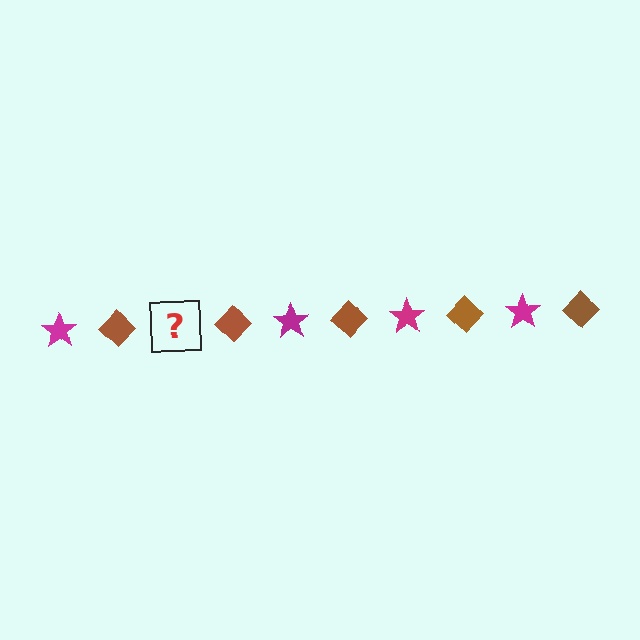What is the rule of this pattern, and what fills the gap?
The rule is that the pattern alternates between magenta star and brown diamond. The gap should be filled with a magenta star.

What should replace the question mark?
The question mark should be replaced with a magenta star.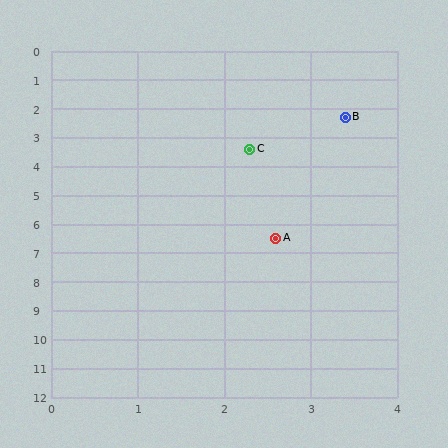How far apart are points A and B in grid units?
Points A and B are about 4.3 grid units apart.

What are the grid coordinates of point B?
Point B is at approximately (3.4, 2.3).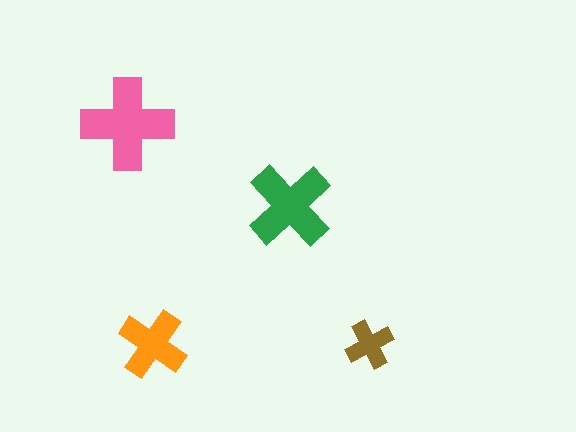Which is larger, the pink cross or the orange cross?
The pink one.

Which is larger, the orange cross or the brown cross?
The orange one.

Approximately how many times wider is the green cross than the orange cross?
About 1.5 times wider.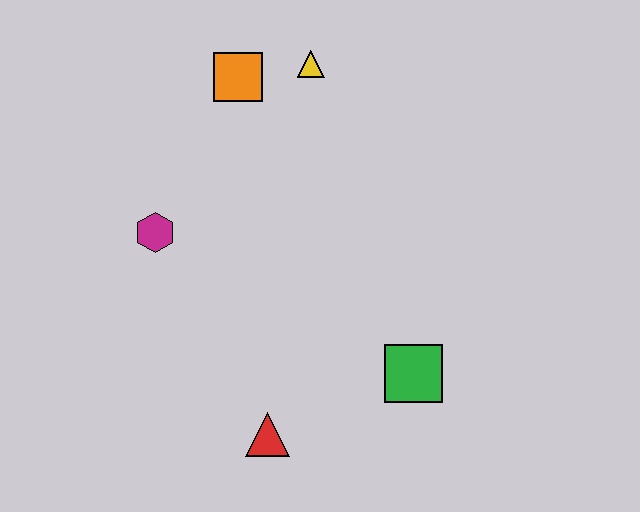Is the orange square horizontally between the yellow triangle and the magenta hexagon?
Yes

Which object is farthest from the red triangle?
The yellow triangle is farthest from the red triangle.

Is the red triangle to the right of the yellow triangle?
No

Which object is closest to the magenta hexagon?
The orange square is closest to the magenta hexagon.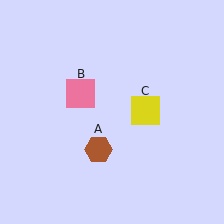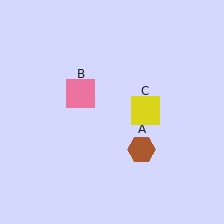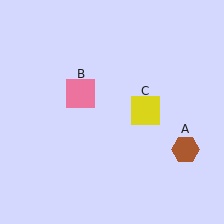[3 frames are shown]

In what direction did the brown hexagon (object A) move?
The brown hexagon (object A) moved right.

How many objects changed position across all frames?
1 object changed position: brown hexagon (object A).